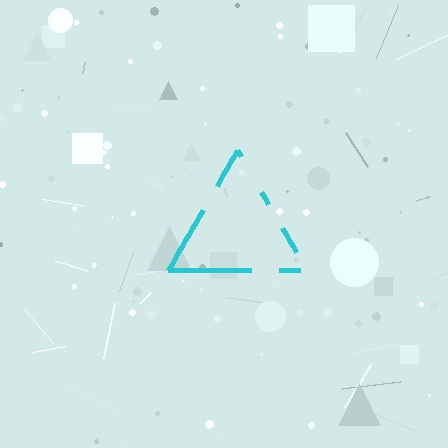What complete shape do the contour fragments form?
The contour fragments form a triangle.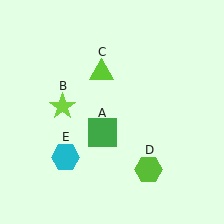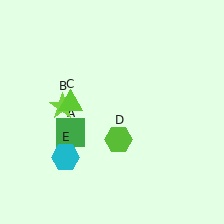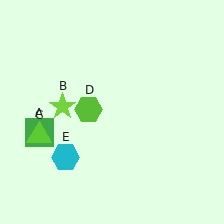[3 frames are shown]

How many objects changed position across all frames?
3 objects changed position: green square (object A), lime triangle (object C), lime hexagon (object D).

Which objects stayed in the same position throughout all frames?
Lime star (object B) and cyan hexagon (object E) remained stationary.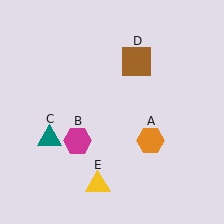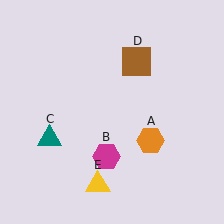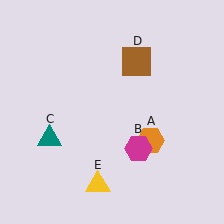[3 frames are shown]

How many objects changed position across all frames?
1 object changed position: magenta hexagon (object B).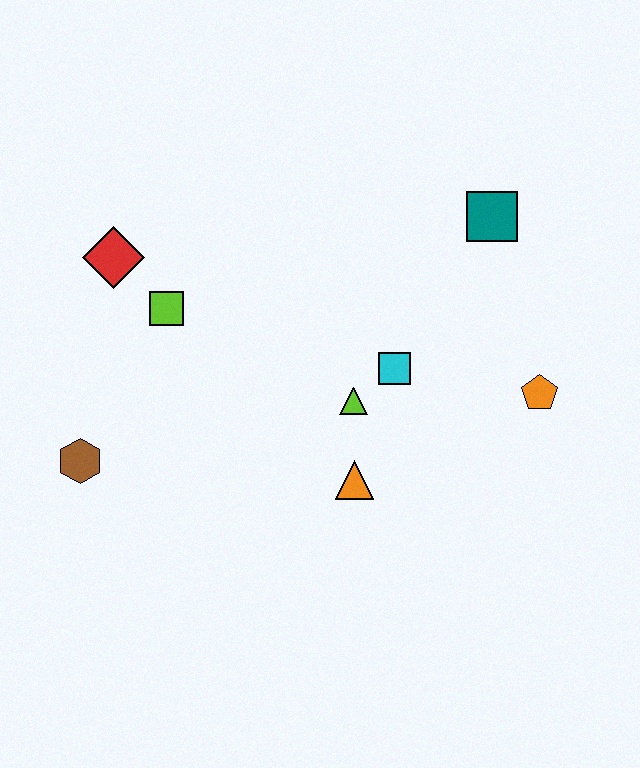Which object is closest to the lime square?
The red diamond is closest to the lime square.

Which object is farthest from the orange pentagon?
The brown hexagon is farthest from the orange pentagon.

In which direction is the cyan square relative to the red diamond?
The cyan square is to the right of the red diamond.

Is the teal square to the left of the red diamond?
No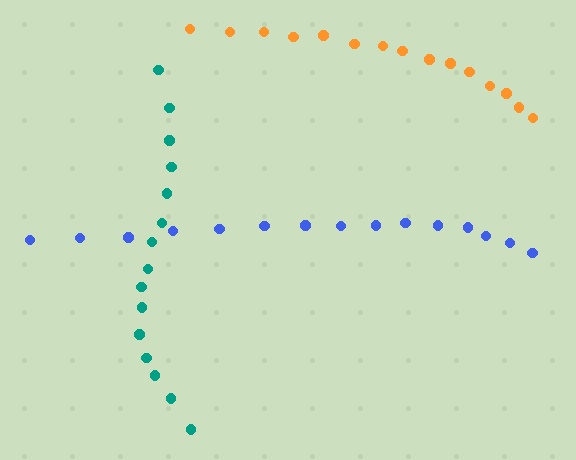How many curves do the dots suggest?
There are 3 distinct paths.